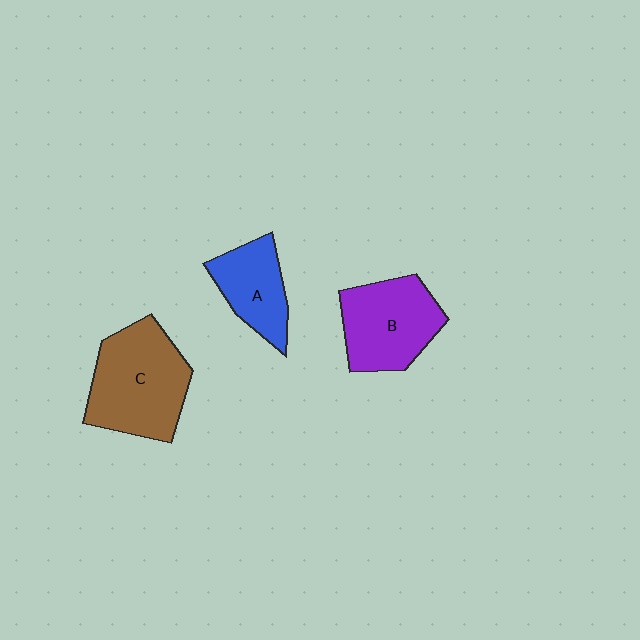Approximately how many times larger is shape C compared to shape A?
Approximately 1.7 times.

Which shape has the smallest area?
Shape A (blue).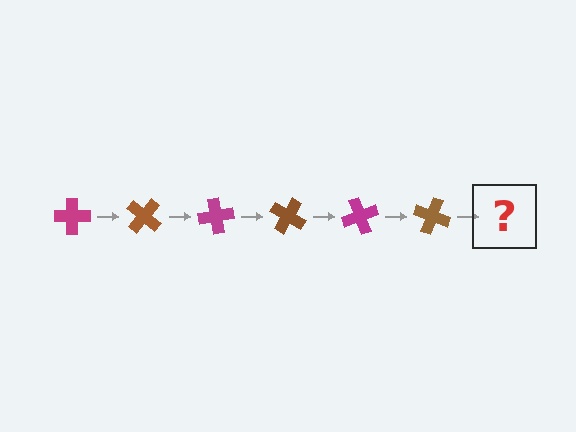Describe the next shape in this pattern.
It should be a magenta cross, rotated 240 degrees from the start.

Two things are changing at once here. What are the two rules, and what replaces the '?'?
The two rules are that it rotates 40 degrees each step and the color cycles through magenta and brown. The '?' should be a magenta cross, rotated 240 degrees from the start.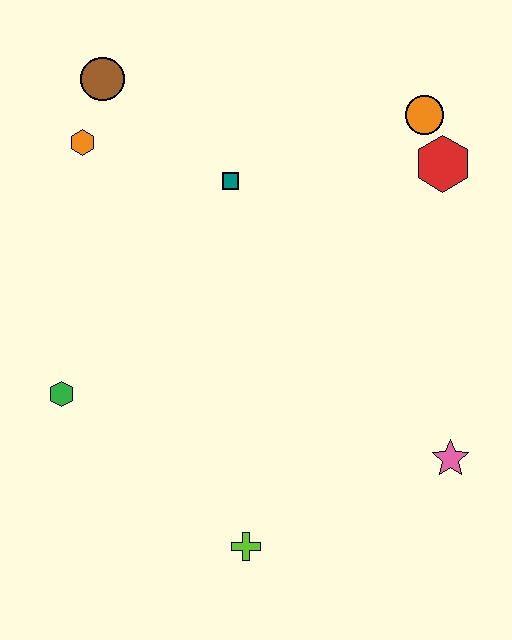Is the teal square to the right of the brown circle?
Yes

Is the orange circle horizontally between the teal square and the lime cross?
No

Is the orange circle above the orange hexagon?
Yes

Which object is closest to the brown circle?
The orange hexagon is closest to the brown circle.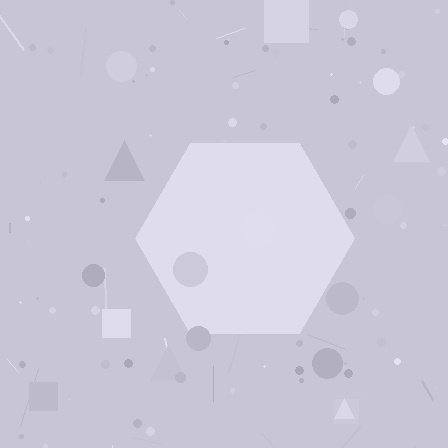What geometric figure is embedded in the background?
A hexagon is embedded in the background.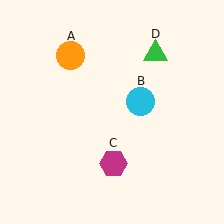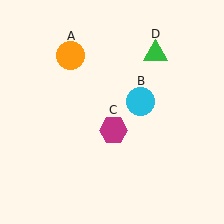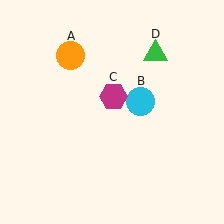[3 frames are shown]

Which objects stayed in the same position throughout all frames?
Orange circle (object A) and cyan circle (object B) and green triangle (object D) remained stationary.